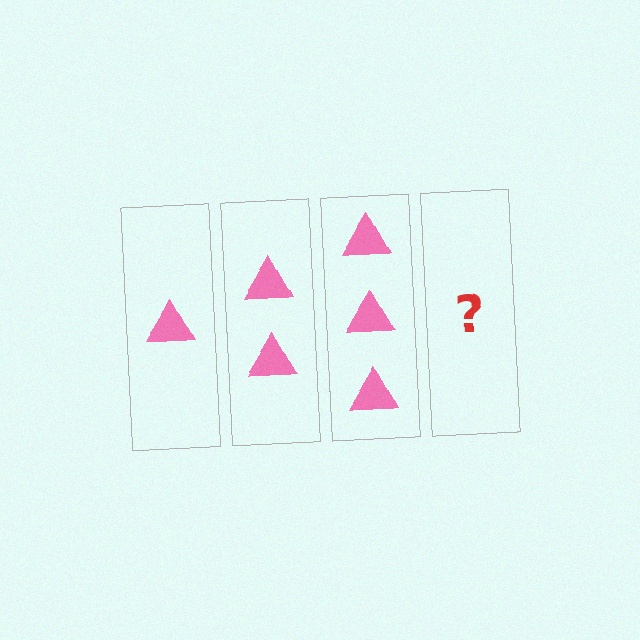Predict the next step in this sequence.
The next step is 4 triangles.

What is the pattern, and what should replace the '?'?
The pattern is that each step adds one more triangle. The '?' should be 4 triangles.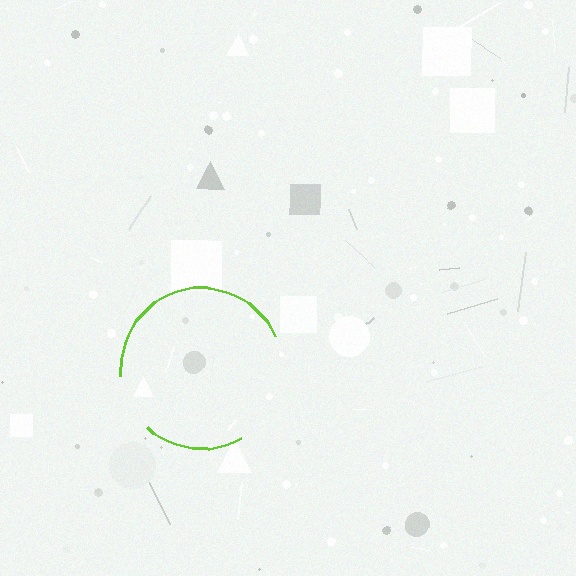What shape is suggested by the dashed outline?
The dashed outline suggests a circle.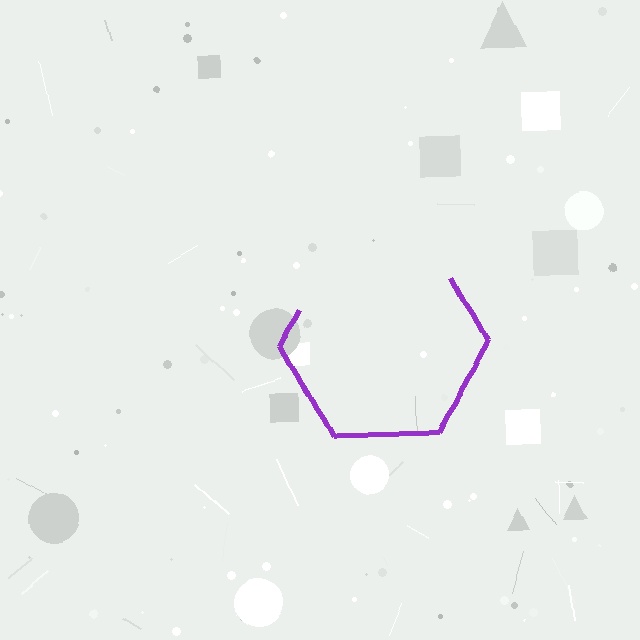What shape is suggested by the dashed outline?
The dashed outline suggests a hexagon.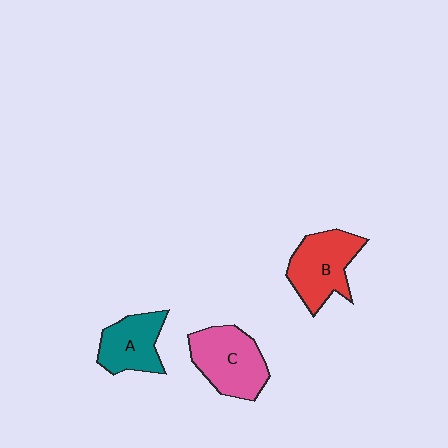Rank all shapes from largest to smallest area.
From largest to smallest: C (pink), B (red), A (teal).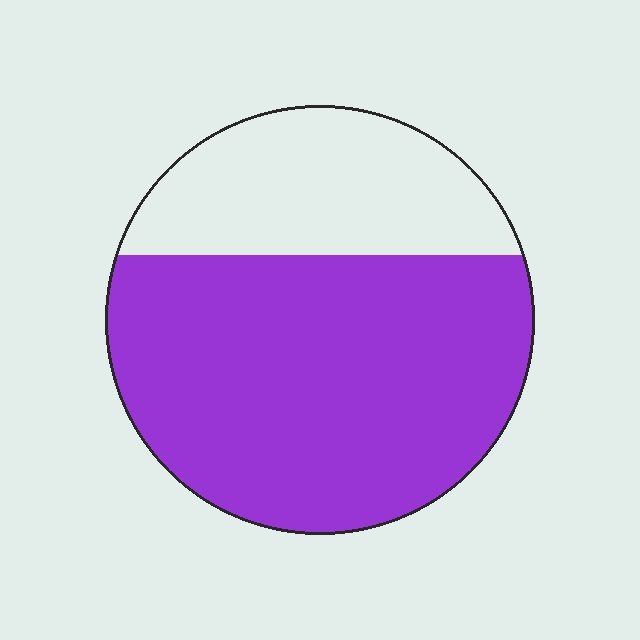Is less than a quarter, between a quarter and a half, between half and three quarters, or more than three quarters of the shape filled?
Between half and three quarters.